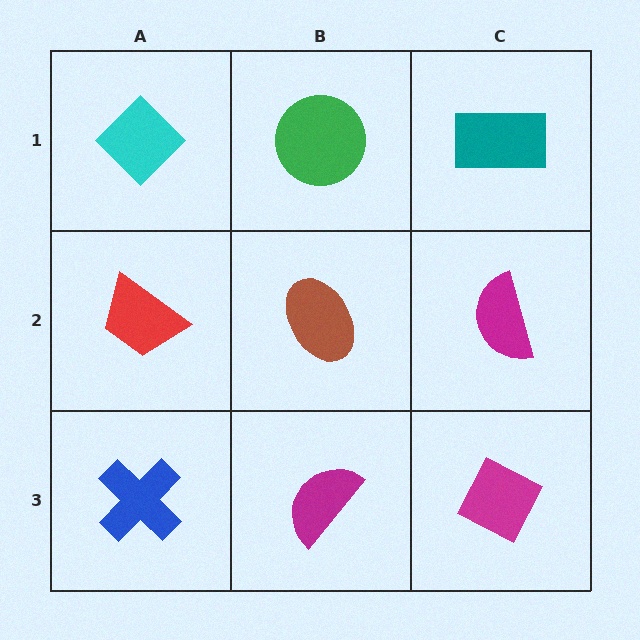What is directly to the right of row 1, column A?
A green circle.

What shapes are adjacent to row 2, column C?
A teal rectangle (row 1, column C), a magenta diamond (row 3, column C), a brown ellipse (row 2, column B).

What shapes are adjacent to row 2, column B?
A green circle (row 1, column B), a magenta semicircle (row 3, column B), a red trapezoid (row 2, column A), a magenta semicircle (row 2, column C).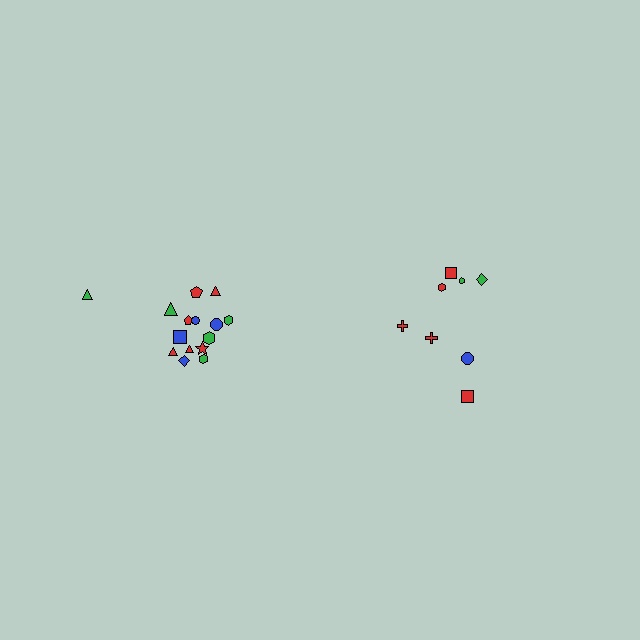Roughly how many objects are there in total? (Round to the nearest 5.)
Roughly 25 objects in total.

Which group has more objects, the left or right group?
The left group.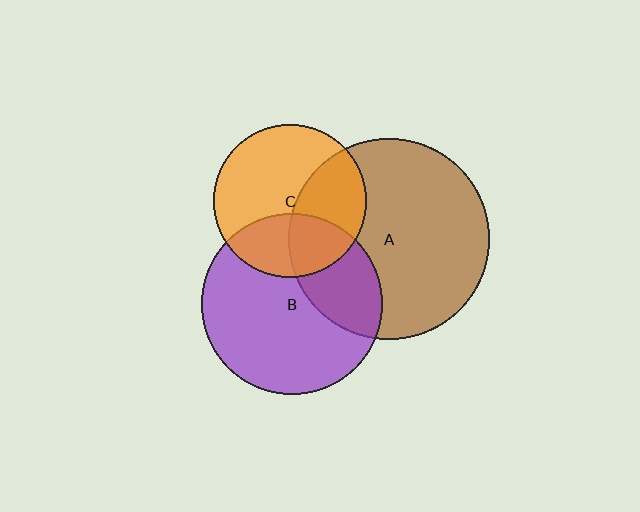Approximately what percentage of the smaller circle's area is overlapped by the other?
Approximately 30%.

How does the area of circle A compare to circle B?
Approximately 1.2 times.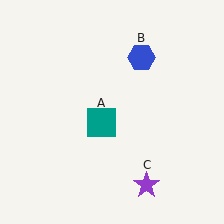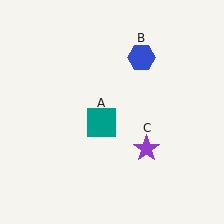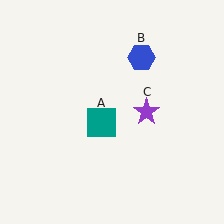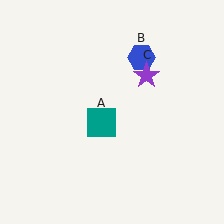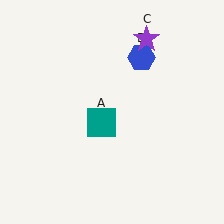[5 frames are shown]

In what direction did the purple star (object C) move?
The purple star (object C) moved up.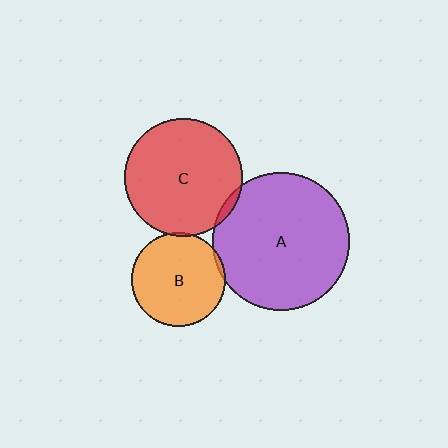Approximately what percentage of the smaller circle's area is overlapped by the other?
Approximately 5%.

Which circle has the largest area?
Circle A (purple).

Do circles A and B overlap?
Yes.